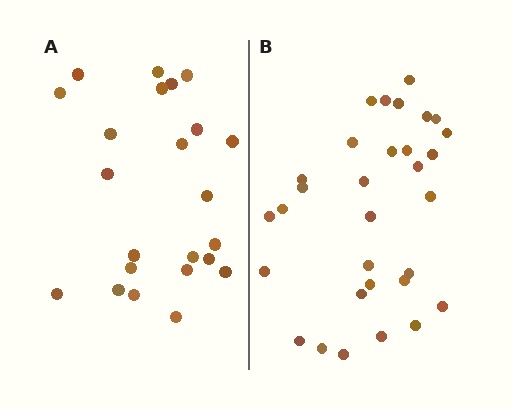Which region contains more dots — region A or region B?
Region B (the right region) has more dots.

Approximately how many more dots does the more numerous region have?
Region B has roughly 8 or so more dots than region A.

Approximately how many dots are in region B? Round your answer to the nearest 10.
About 30 dots. (The exact count is 31, which rounds to 30.)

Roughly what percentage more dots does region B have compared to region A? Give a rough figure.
About 35% more.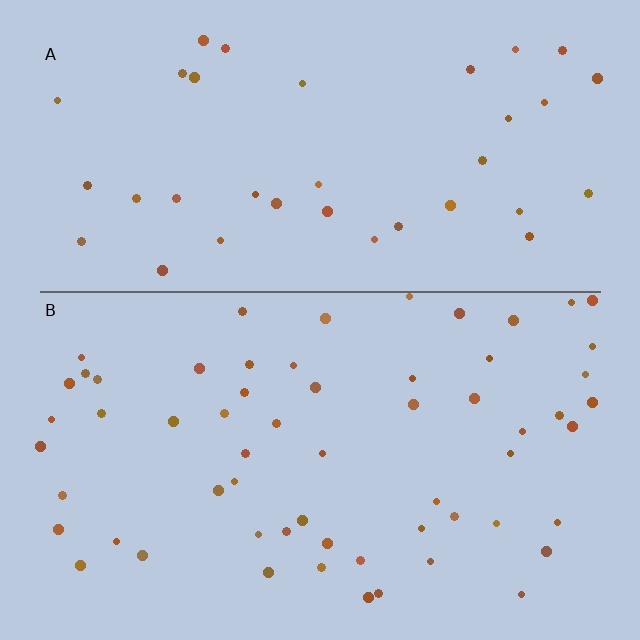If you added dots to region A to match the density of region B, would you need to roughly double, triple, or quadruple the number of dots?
Approximately double.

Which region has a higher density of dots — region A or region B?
B (the bottom).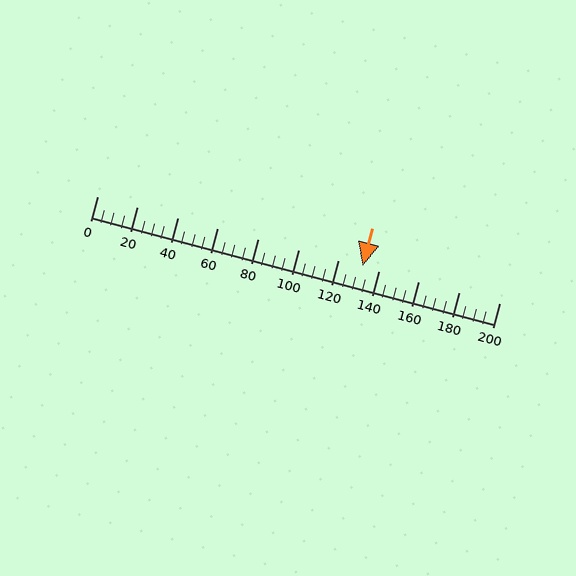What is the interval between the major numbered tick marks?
The major tick marks are spaced 20 units apart.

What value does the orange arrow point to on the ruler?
The orange arrow points to approximately 132.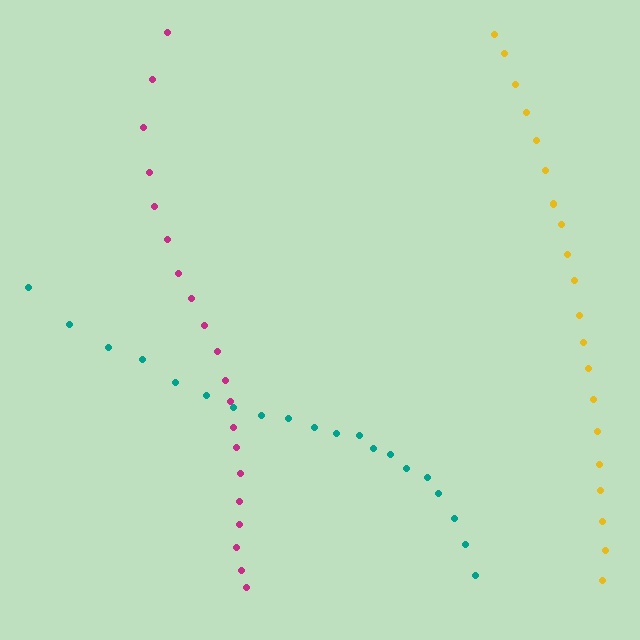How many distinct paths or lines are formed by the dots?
There are 3 distinct paths.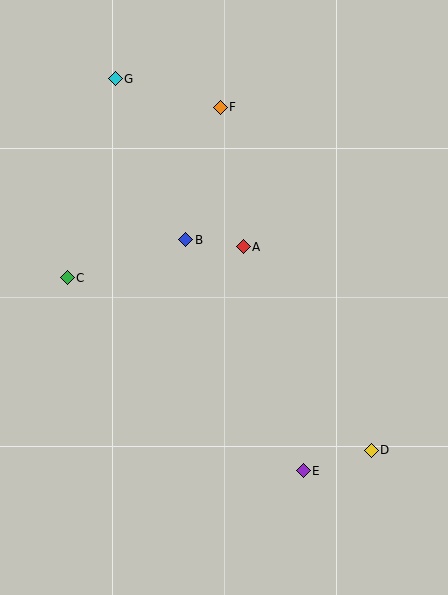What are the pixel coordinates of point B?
Point B is at (186, 240).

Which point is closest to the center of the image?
Point A at (243, 247) is closest to the center.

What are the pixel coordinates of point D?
Point D is at (371, 450).